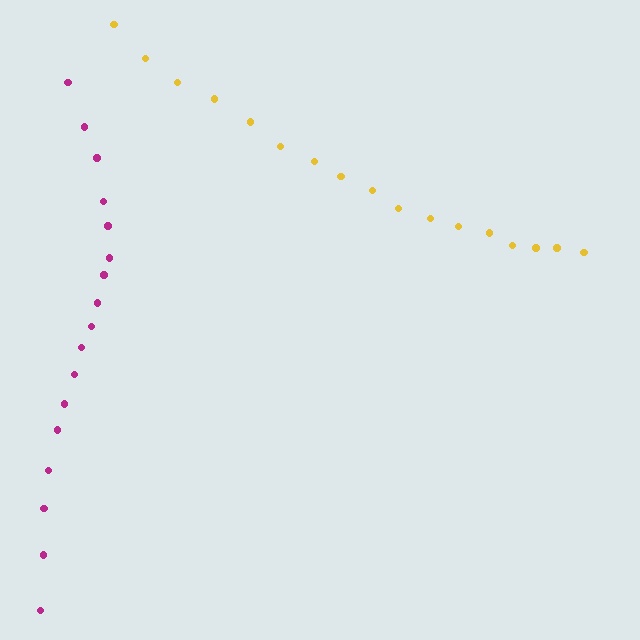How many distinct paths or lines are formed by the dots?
There are 2 distinct paths.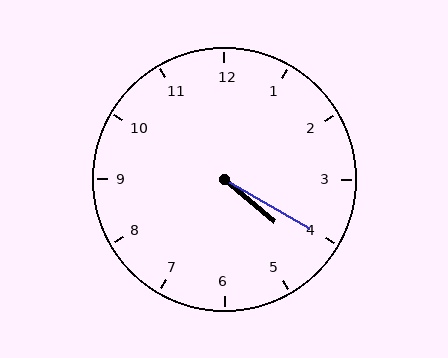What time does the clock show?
4:20.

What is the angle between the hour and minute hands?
Approximately 10 degrees.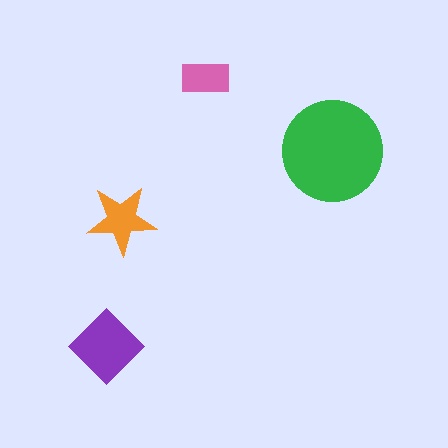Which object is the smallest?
The pink rectangle.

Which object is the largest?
The green circle.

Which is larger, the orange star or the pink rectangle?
The orange star.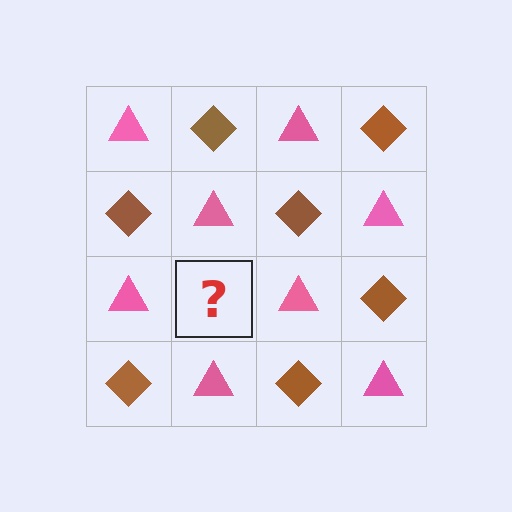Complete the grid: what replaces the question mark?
The question mark should be replaced with a brown diamond.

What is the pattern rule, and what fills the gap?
The rule is that it alternates pink triangle and brown diamond in a checkerboard pattern. The gap should be filled with a brown diamond.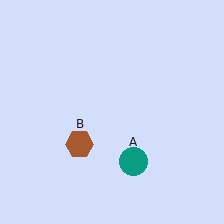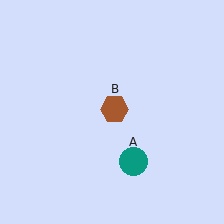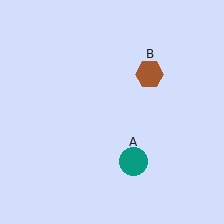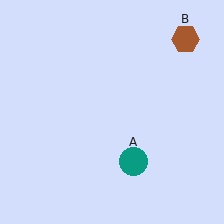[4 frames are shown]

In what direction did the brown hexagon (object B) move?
The brown hexagon (object B) moved up and to the right.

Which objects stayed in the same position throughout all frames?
Teal circle (object A) remained stationary.